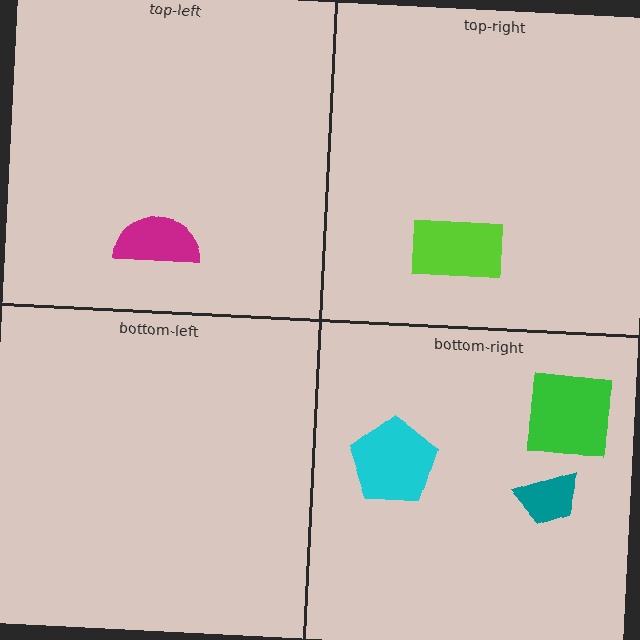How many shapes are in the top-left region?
1.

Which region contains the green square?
The bottom-right region.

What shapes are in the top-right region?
The lime rectangle.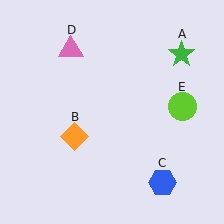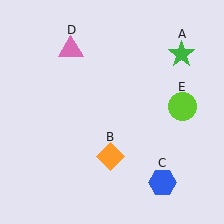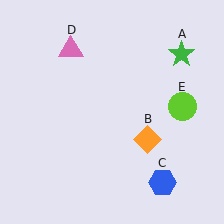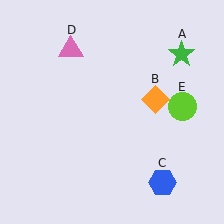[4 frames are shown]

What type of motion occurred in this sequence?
The orange diamond (object B) rotated counterclockwise around the center of the scene.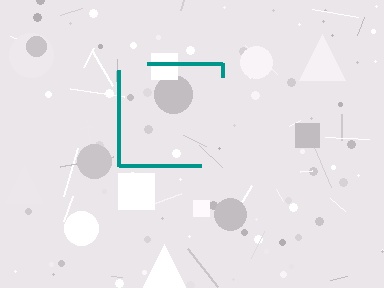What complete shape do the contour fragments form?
The contour fragments form a square.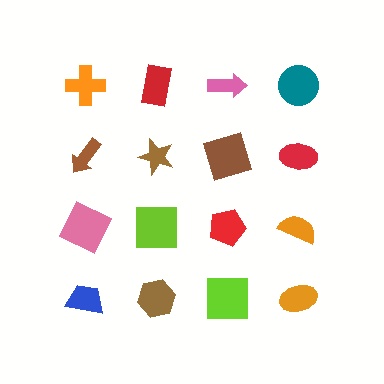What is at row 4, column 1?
A blue trapezoid.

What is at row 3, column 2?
A lime square.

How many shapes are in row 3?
4 shapes.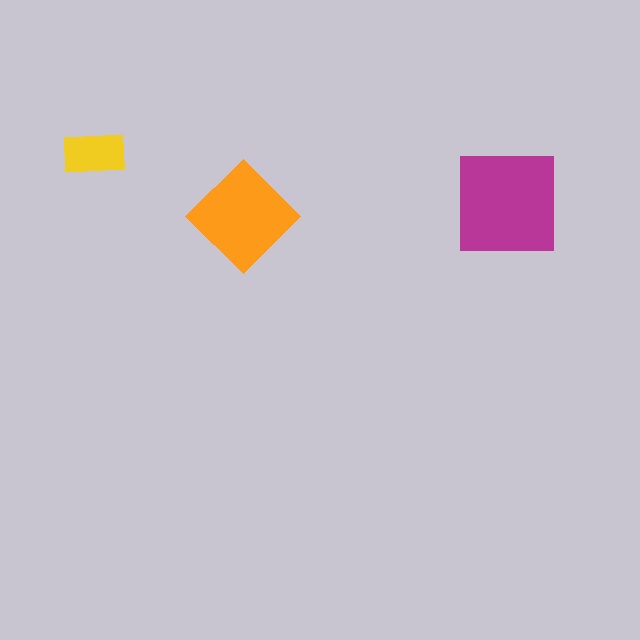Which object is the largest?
The magenta square.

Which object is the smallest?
The yellow rectangle.